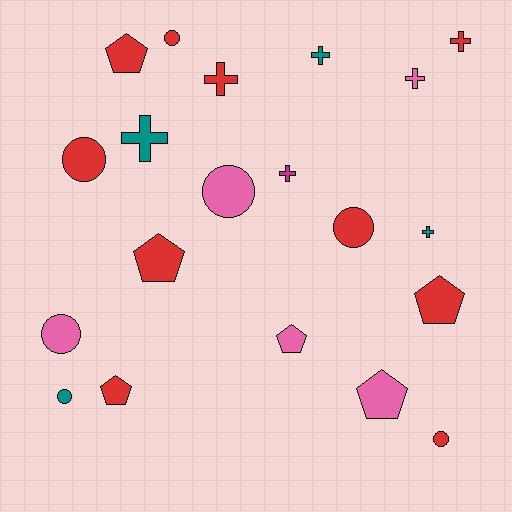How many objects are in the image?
There are 20 objects.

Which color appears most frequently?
Red, with 10 objects.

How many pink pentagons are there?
There are 2 pink pentagons.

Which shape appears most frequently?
Circle, with 7 objects.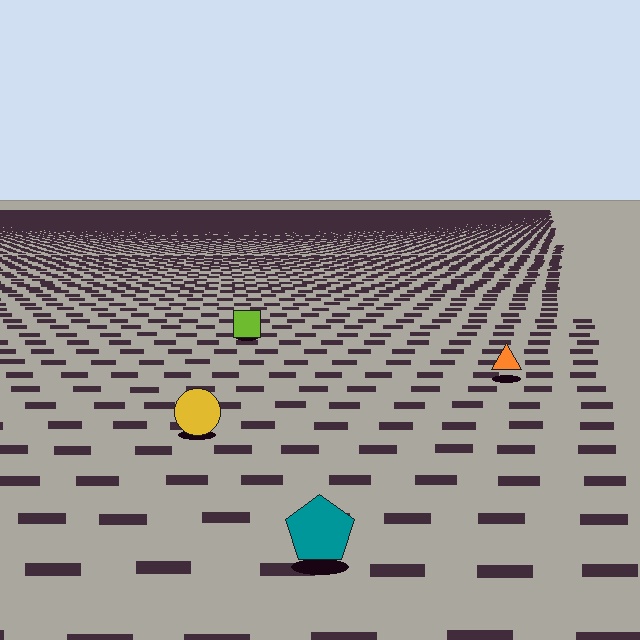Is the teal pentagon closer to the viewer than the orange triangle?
Yes. The teal pentagon is closer — you can tell from the texture gradient: the ground texture is coarser near it.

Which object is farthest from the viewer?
The lime square is farthest from the viewer. It appears smaller and the ground texture around it is denser.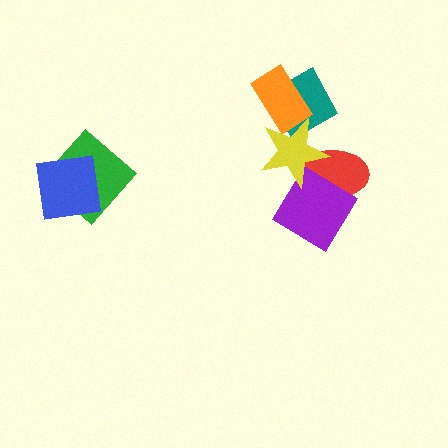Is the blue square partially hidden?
No, no other shape covers it.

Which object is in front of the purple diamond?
The yellow star is in front of the purple diamond.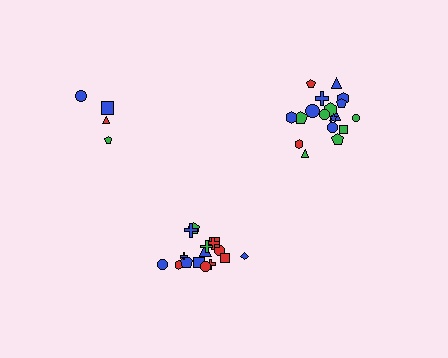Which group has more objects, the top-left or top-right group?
The top-right group.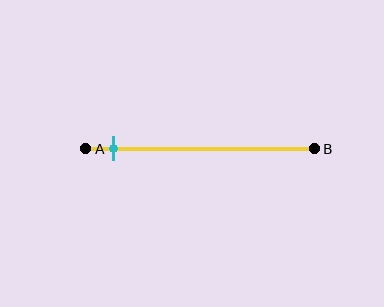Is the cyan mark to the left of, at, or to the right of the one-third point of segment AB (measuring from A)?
The cyan mark is to the left of the one-third point of segment AB.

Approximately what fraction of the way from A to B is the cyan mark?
The cyan mark is approximately 10% of the way from A to B.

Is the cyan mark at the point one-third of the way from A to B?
No, the mark is at about 10% from A, not at the 33% one-third point.